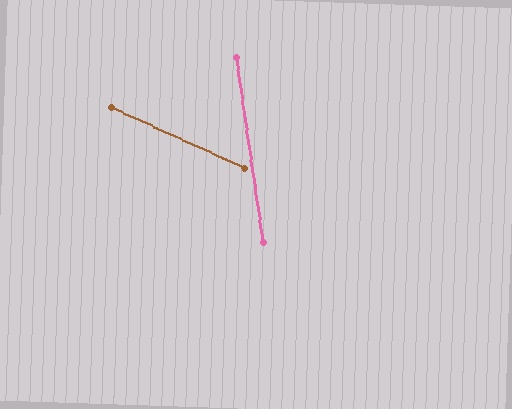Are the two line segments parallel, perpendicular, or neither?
Neither parallel nor perpendicular — they differ by about 57°.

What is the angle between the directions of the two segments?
Approximately 57 degrees.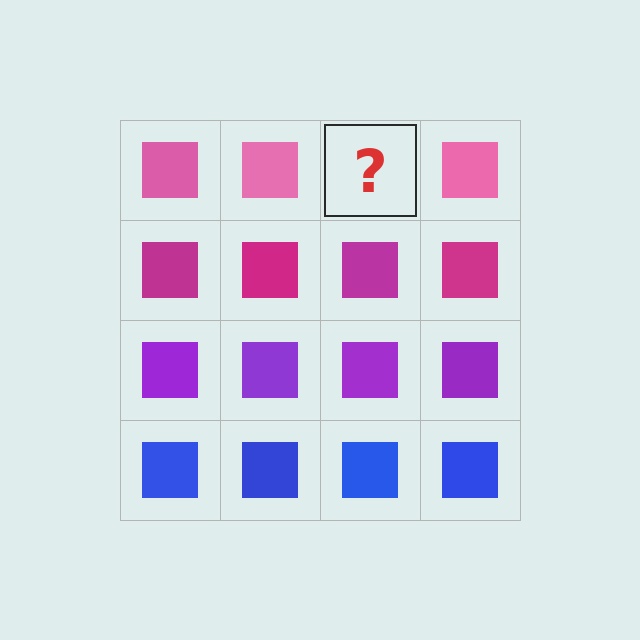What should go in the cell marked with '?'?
The missing cell should contain a pink square.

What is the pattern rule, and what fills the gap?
The rule is that each row has a consistent color. The gap should be filled with a pink square.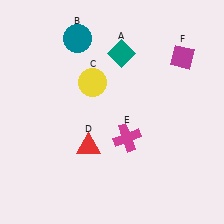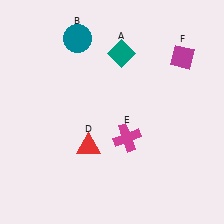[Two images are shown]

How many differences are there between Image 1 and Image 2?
There is 1 difference between the two images.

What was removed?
The yellow circle (C) was removed in Image 2.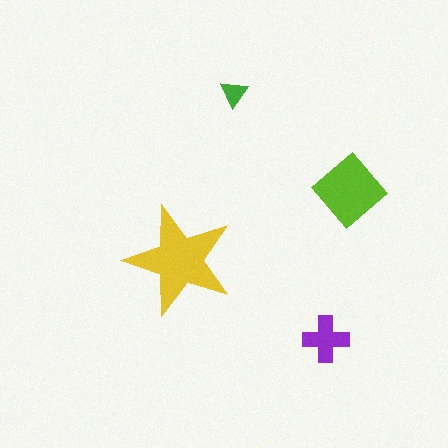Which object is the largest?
The yellow star.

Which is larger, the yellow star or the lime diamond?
The yellow star.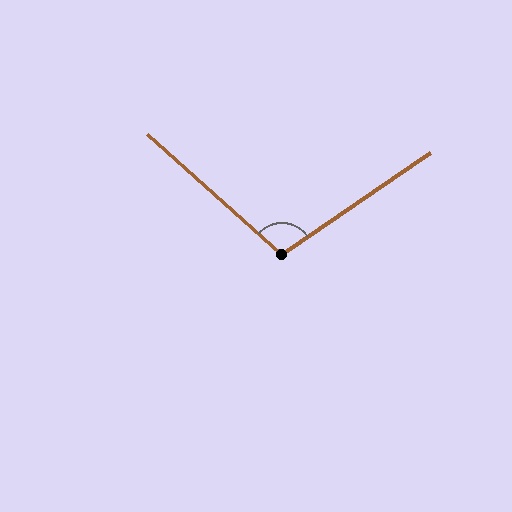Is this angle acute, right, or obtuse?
It is obtuse.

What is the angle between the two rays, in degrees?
Approximately 104 degrees.